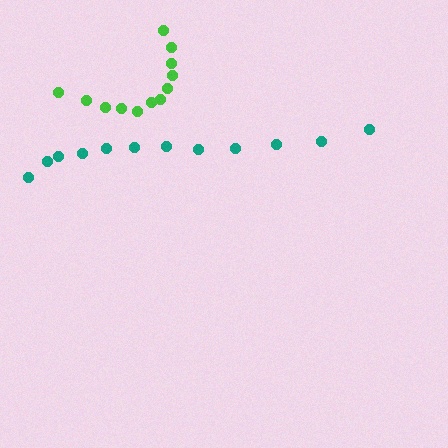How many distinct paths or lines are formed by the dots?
There are 2 distinct paths.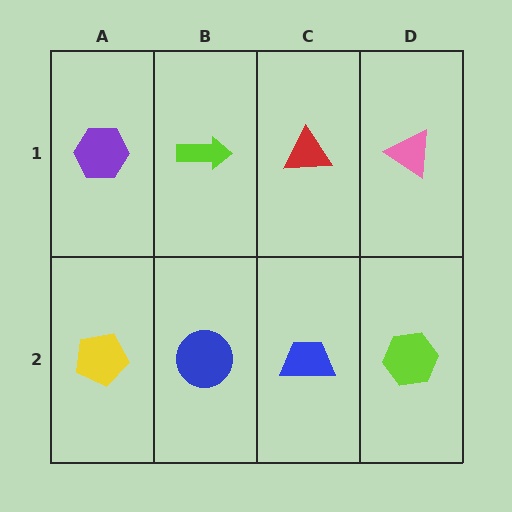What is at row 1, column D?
A pink triangle.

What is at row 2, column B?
A blue circle.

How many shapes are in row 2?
4 shapes.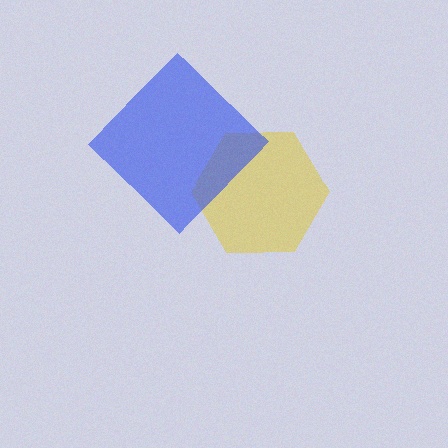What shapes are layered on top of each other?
The layered shapes are: a yellow hexagon, a blue diamond.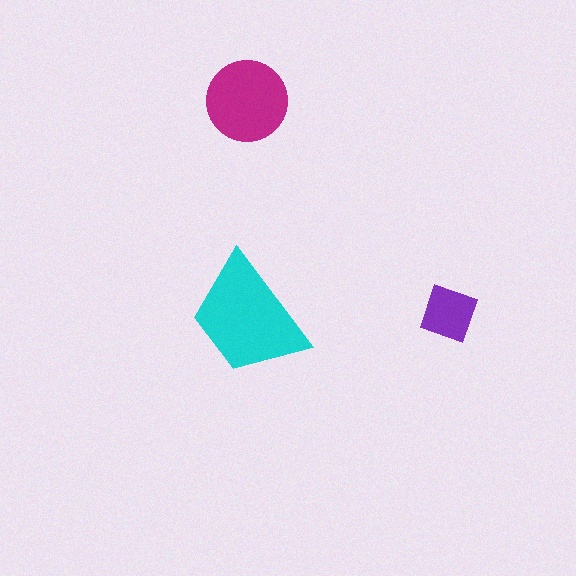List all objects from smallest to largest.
The purple diamond, the magenta circle, the cyan trapezoid.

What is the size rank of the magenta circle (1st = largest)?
2nd.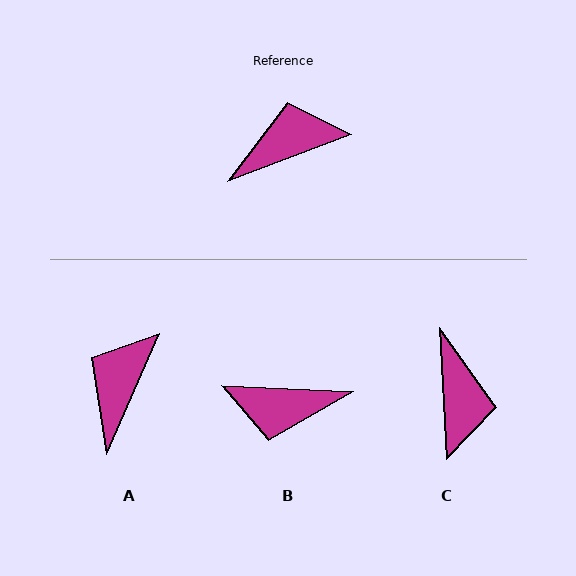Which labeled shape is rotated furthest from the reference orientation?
B, about 157 degrees away.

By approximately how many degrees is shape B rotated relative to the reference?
Approximately 157 degrees counter-clockwise.